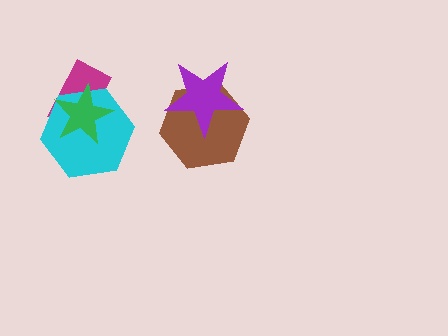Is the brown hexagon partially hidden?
Yes, it is partially covered by another shape.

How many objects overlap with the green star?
2 objects overlap with the green star.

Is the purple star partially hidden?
No, no other shape covers it.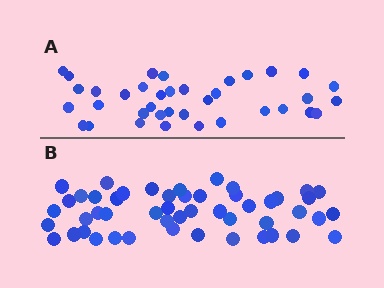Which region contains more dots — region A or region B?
Region B (the bottom region) has more dots.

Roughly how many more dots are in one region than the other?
Region B has approximately 15 more dots than region A.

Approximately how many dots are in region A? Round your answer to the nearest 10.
About 40 dots. (The exact count is 37, which rounds to 40.)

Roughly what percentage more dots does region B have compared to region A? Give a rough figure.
About 35% more.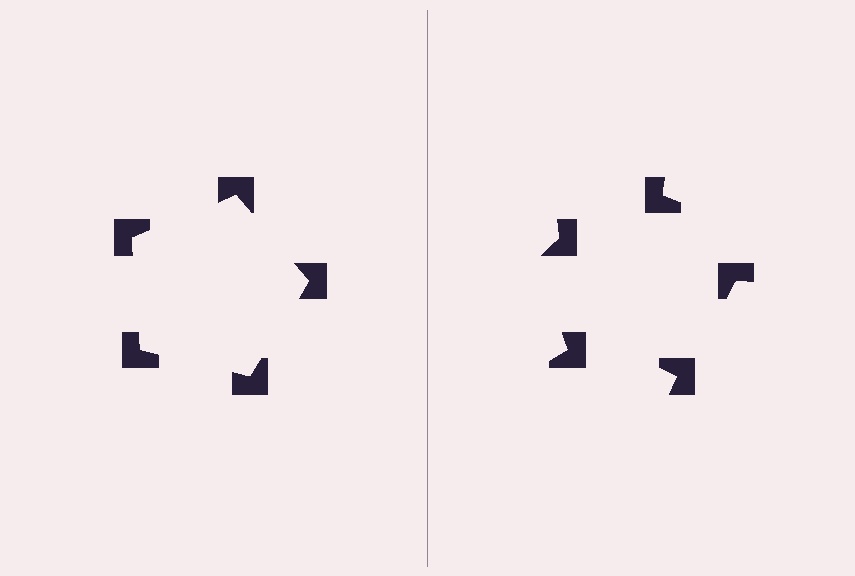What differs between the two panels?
The notched squares are positioned identically on both sides; only the wedge orientations differ. On the left they align to a pentagon; on the right they are misaligned.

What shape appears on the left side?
An illusory pentagon.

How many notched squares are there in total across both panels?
10 — 5 on each side.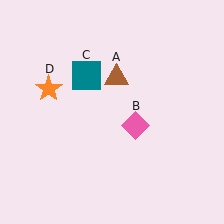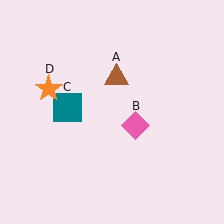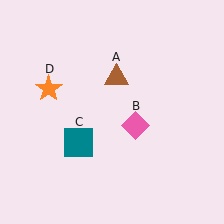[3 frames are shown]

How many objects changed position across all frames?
1 object changed position: teal square (object C).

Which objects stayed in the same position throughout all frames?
Brown triangle (object A) and pink diamond (object B) and orange star (object D) remained stationary.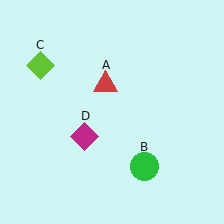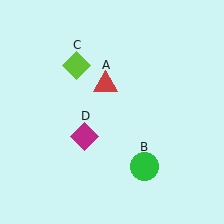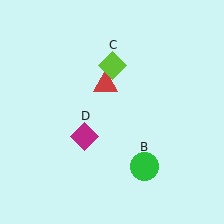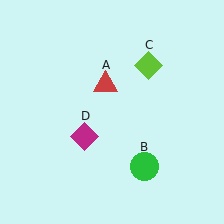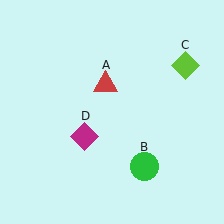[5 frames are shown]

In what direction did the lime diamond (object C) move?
The lime diamond (object C) moved right.